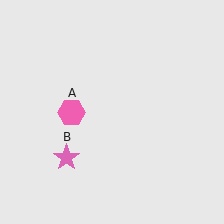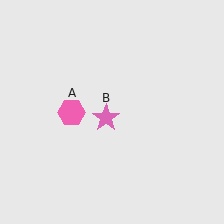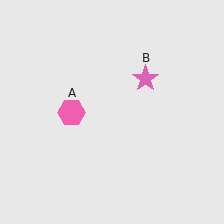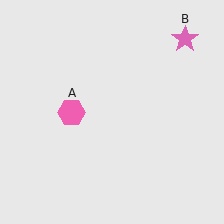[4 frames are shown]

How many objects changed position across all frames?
1 object changed position: pink star (object B).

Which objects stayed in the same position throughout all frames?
Pink hexagon (object A) remained stationary.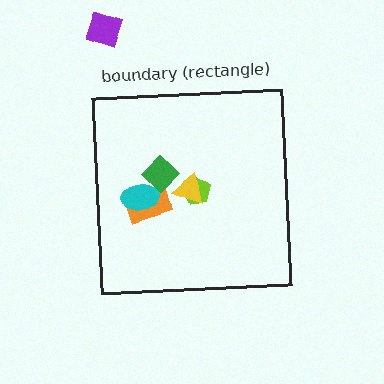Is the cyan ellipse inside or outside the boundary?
Inside.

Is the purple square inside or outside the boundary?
Outside.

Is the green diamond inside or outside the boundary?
Inside.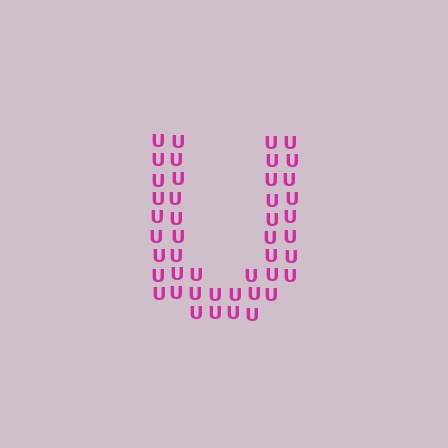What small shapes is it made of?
It is made of small letter U's.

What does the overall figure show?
The overall figure shows the letter U.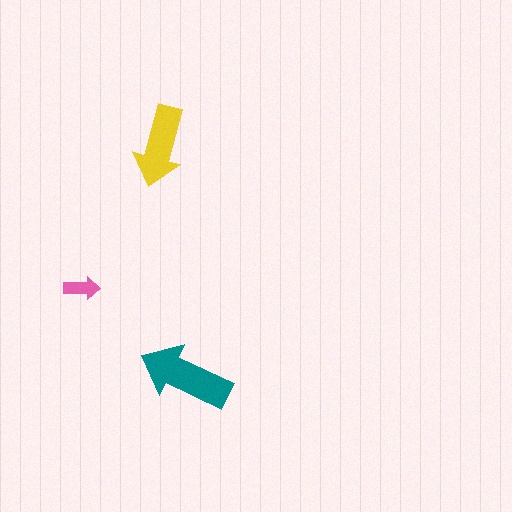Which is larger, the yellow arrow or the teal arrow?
The teal one.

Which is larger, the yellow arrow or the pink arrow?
The yellow one.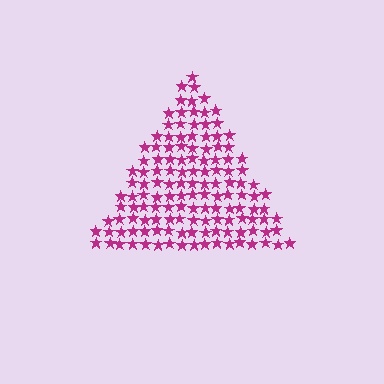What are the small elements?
The small elements are stars.